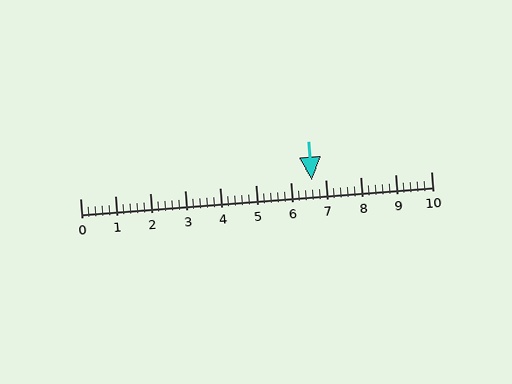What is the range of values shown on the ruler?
The ruler shows values from 0 to 10.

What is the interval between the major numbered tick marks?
The major tick marks are spaced 1 units apart.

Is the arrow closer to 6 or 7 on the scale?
The arrow is closer to 7.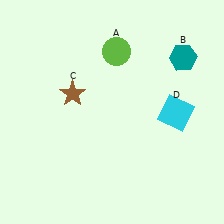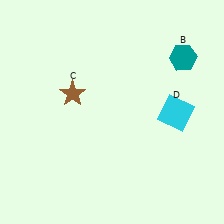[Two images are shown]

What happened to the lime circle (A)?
The lime circle (A) was removed in Image 2. It was in the top-right area of Image 1.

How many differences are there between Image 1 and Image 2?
There is 1 difference between the two images.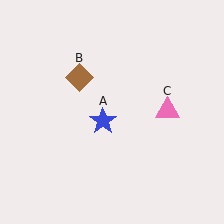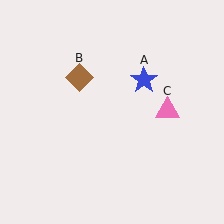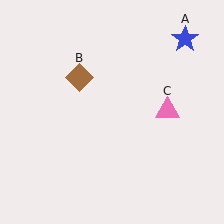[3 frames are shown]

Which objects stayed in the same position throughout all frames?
Brown diamond (object B) and pink triangle (object C) remained stationary.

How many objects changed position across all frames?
1 object changed position: blue star (object A).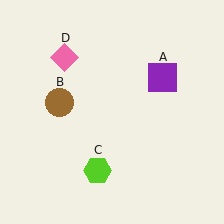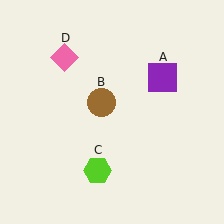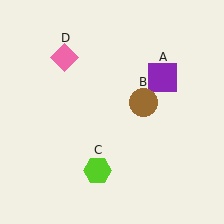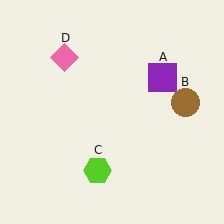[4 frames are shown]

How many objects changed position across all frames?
1 object changed position: brown circle (object B).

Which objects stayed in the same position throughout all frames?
Purple square (object A) and lime hexagon (object C) and pink diamond (object D) remained stationary.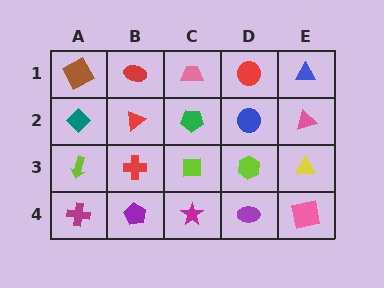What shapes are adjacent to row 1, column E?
A pink triangle (row 2, column E), a red circle (row 1, column D).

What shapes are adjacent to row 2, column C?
A pink trapezoid (row 1, column C), a lime square (row 3, column C), a red triangle (row 2, column B), a blue circle (row 2, column D).